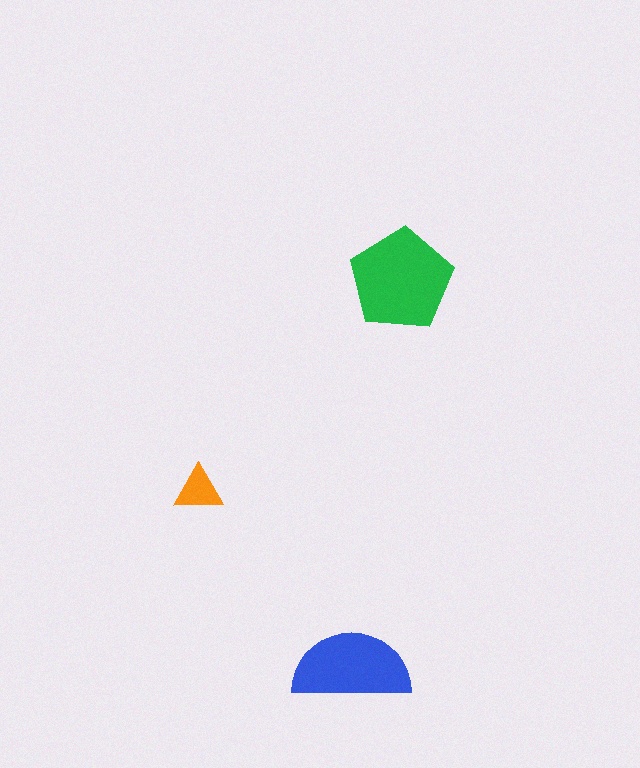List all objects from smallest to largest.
The orange triangle, the blue semicircle, the green pentagon.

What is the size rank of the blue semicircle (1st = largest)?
2nd.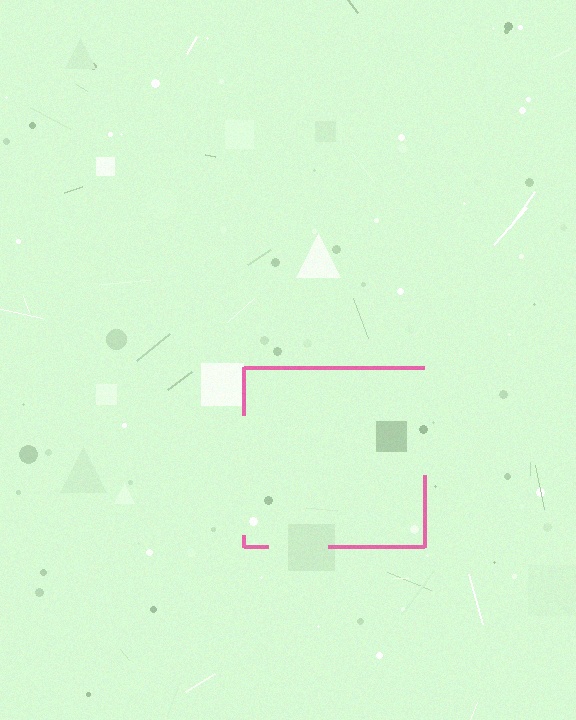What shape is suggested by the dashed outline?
The dashed outline suggests a square.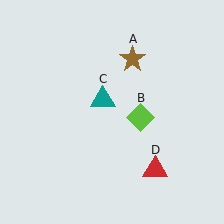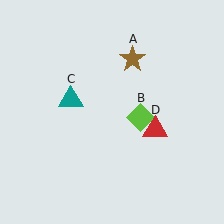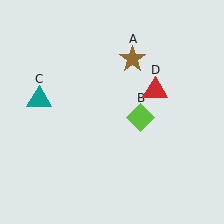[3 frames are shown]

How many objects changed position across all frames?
2 objects changed position: teal triangle (object C), red triangle (object D).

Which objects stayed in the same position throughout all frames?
Brown star (object A) and lime diamond (object B) remained stationary.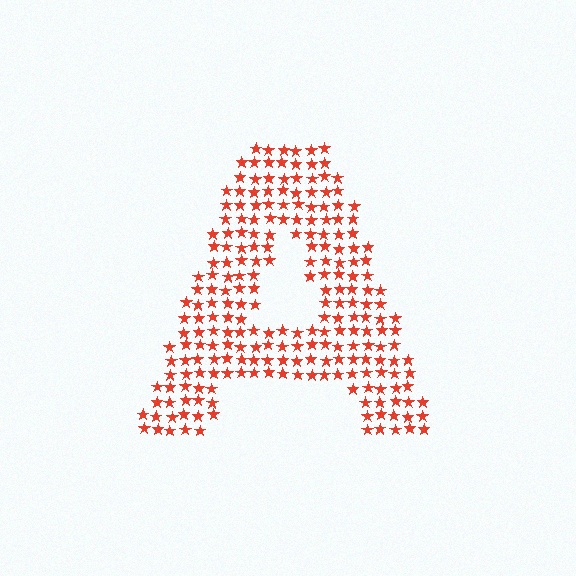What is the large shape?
The large shape is the letter A.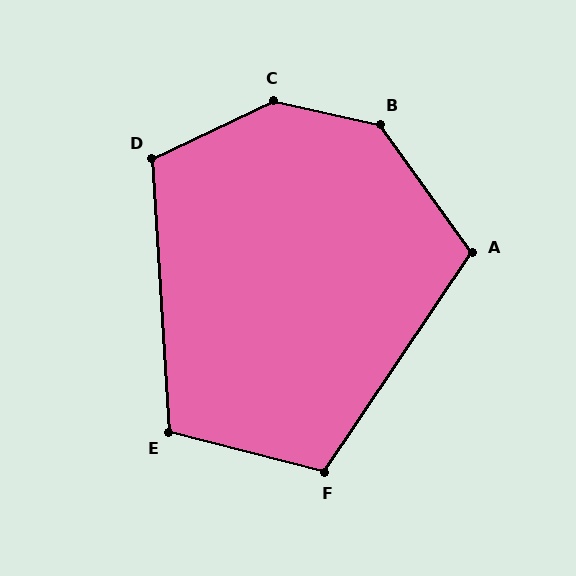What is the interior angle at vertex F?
Approximately 110 degrees (obtuse).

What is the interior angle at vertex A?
Approximately 110 degrees (obtuse).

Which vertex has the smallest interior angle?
E, at approximately 108 degrees.